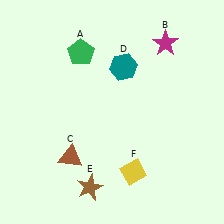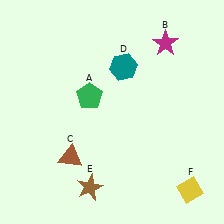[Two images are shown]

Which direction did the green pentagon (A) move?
The green pentagon (A) moved down.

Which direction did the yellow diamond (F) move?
The yellow diamond (F) moved right.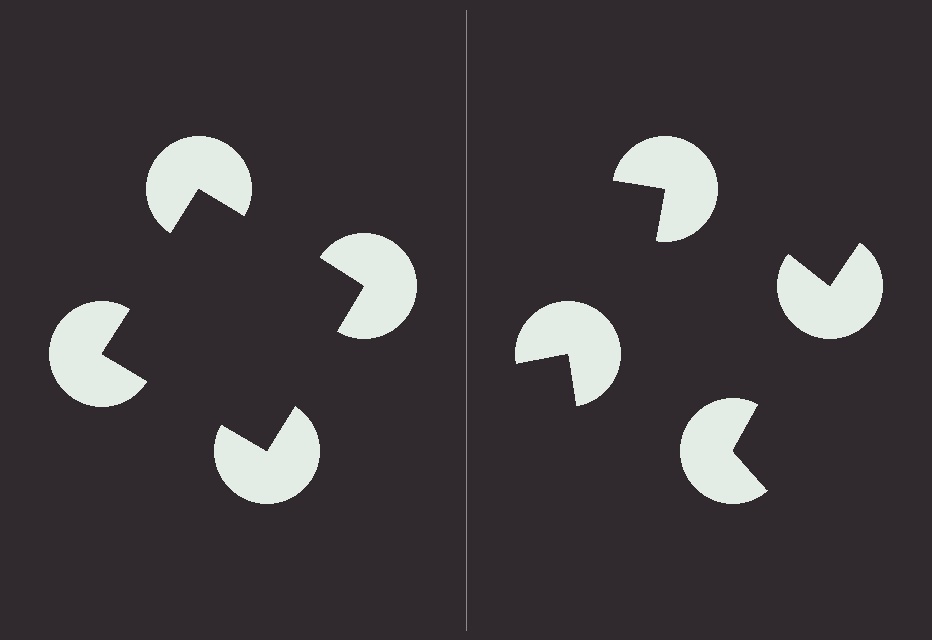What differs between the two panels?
The pac-man discs are positioned identically on both sides; only the wedge orientations differ. On the left they align to a square; on the right they are misaligned.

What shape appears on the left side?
An illusory square.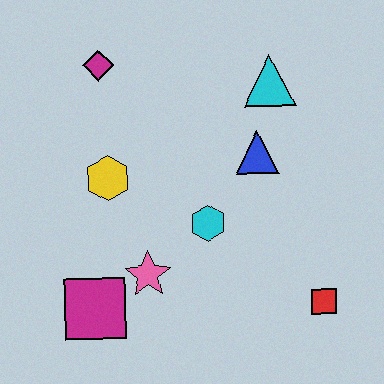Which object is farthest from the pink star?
The cyan triangle is farthest from the pink star.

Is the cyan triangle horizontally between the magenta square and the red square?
Yes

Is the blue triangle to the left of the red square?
Yes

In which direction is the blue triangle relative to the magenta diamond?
The blue triangle is to the right of the magenta diamond.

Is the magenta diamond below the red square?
No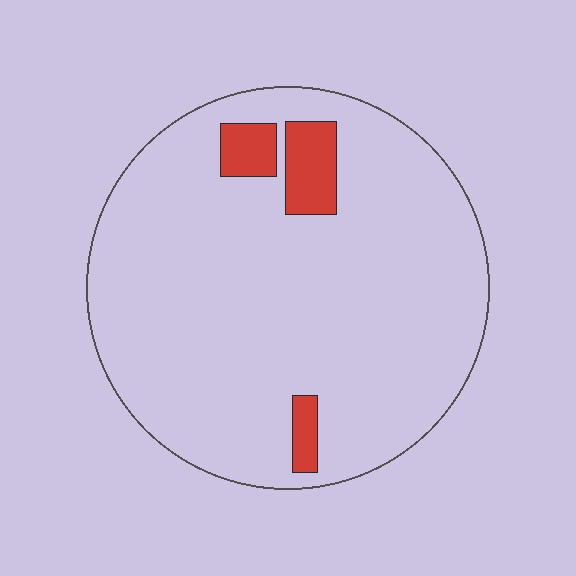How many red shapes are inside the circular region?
3.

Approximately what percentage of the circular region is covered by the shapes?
Approximately 10%.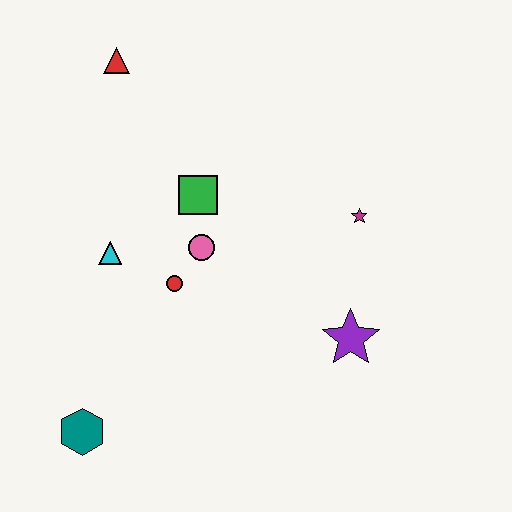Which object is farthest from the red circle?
The red triangle is farthest from the red circle.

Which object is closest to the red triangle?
The green square is closest to the red triangle.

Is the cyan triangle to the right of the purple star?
No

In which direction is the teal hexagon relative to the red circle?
The teal hexagon is below the red circle.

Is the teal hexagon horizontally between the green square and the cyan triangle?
No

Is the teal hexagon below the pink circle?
Yes